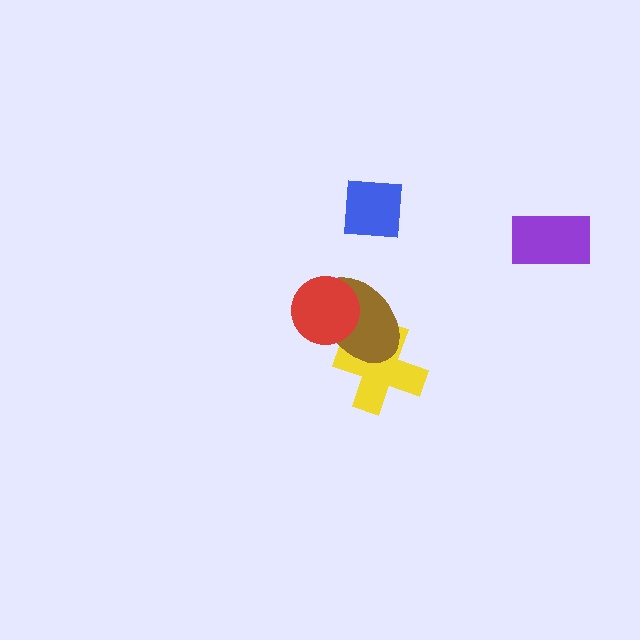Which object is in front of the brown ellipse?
The red circle is in front of the brown ellipse.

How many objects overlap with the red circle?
1 object overlaps with the red circle.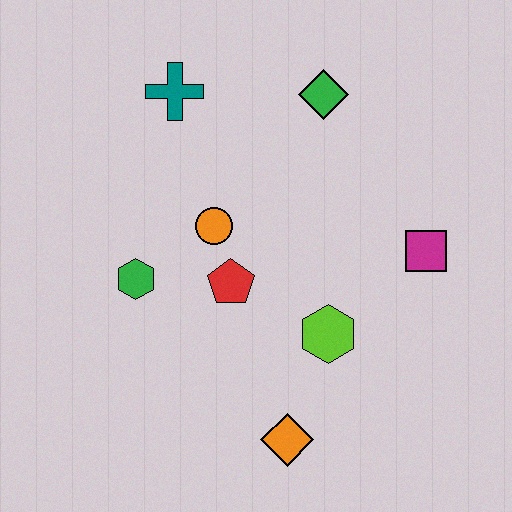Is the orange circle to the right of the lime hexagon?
No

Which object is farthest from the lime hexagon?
The teal cross is farthest from the lime hexagon.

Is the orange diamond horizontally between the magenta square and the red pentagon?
Yes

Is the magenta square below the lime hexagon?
No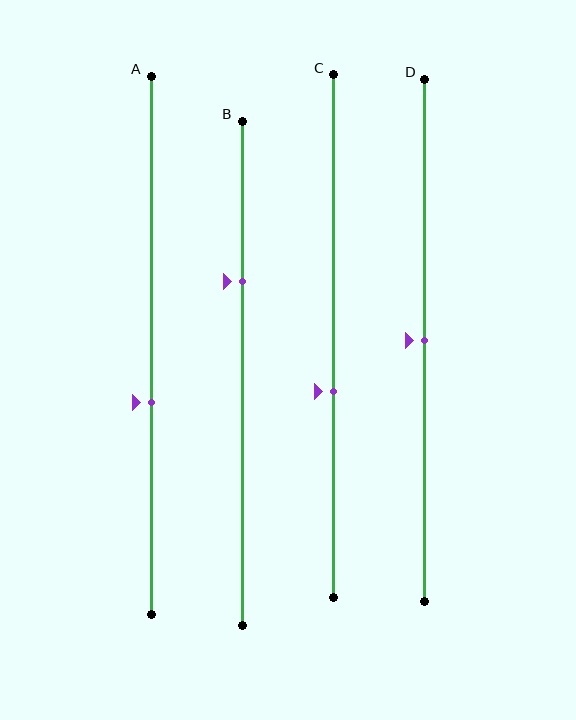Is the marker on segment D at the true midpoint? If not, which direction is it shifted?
Yes, the marker on segment D is at the true midpoint.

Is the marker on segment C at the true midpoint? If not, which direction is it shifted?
No, the marker on segment C is shifted downward by about 11% of the segment length.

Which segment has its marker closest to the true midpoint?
Segment D has its marker closest to the true midpoint.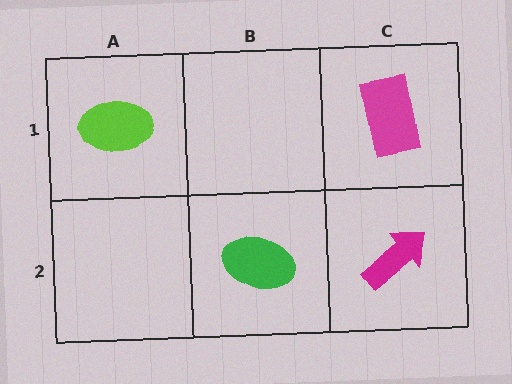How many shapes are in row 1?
2 shapes.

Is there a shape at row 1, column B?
No, that cell is empty.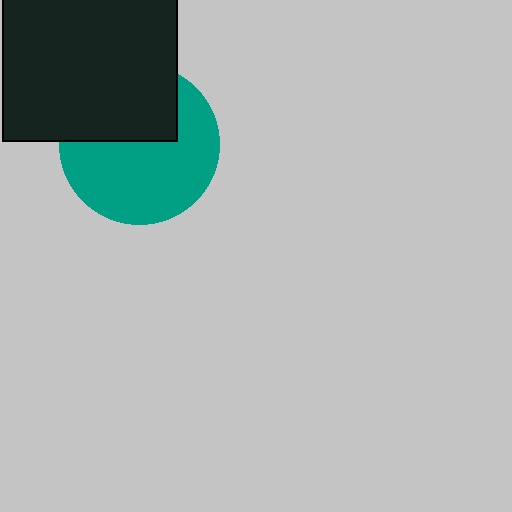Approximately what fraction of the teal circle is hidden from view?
Roughly 38% of the teal circle is hidden behind the black square.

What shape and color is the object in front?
The object in front is a black square.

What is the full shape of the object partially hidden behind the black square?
The partially hidden object is a teal circle.